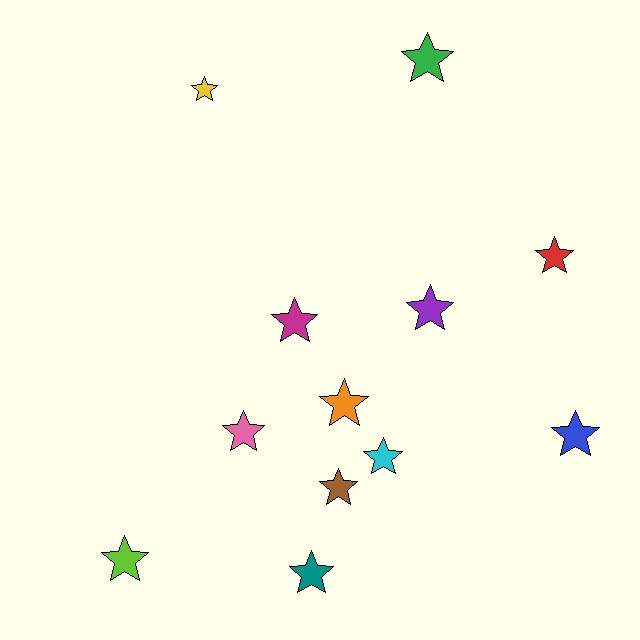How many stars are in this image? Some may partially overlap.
There are 12 stars.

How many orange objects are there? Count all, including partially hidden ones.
There is 1 orange object.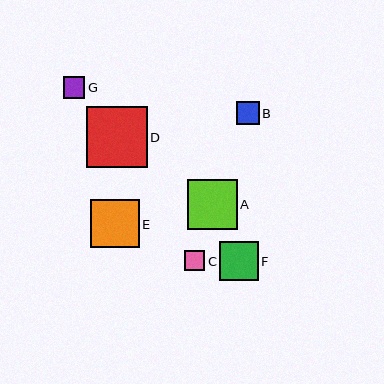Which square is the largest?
Square D is the largest with a size of approximately 61 pixels.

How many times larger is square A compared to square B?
Square A is approximately 2.2 times the size of square B.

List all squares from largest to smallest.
From largest to smallest: D, A, E, F, B, G, C.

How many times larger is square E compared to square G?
Square E is approximately 2.3 times the size of square G.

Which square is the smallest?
Square C is the smallest with a size of approximately 20 pixels.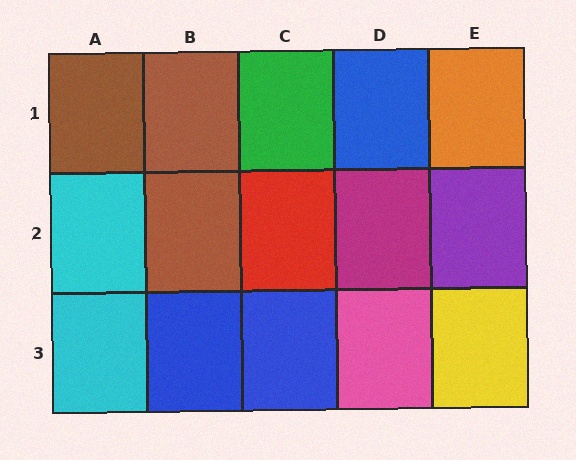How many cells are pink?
1 cell is pink.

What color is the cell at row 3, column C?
Blue.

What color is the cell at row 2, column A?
Cyan.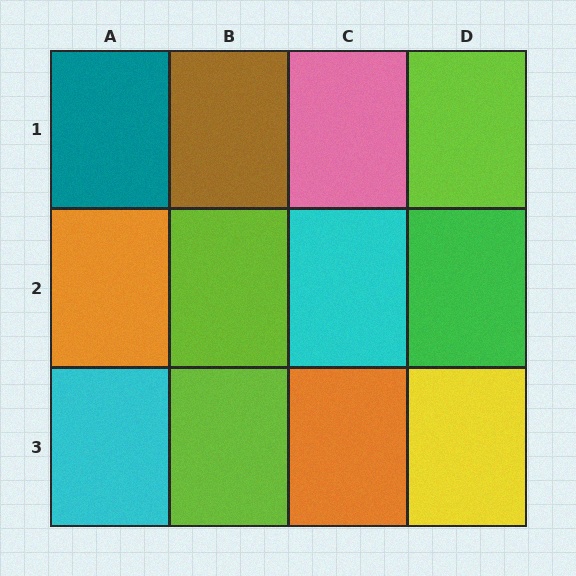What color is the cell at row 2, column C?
Cyan.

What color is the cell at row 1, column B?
Brown.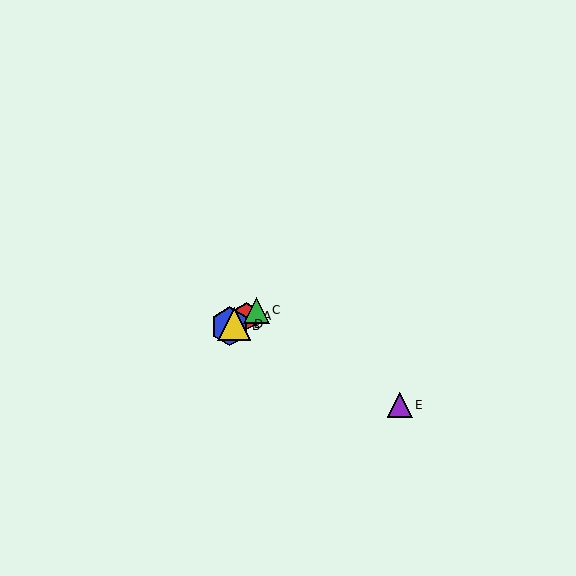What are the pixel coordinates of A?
Object A is at (247, 317).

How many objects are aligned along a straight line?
4 objects (A, B, C, D) are aligned along a straight line.